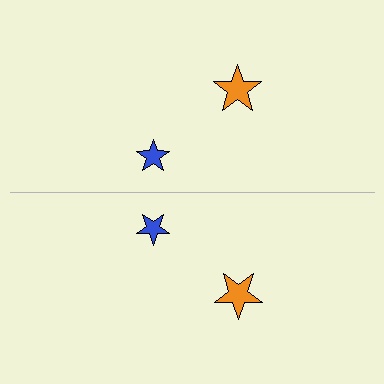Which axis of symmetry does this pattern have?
The pattern has a horizontal axis of symmetry running through the center of the image.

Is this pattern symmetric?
Yes, this pattern has bilateral (reflection) symmetry.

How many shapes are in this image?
There are 4 shapes in this image.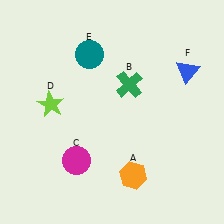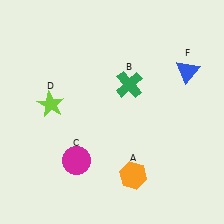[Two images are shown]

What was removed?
The teal circle (E) was removed in Image 2.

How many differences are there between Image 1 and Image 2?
There is 1 difference between the two images.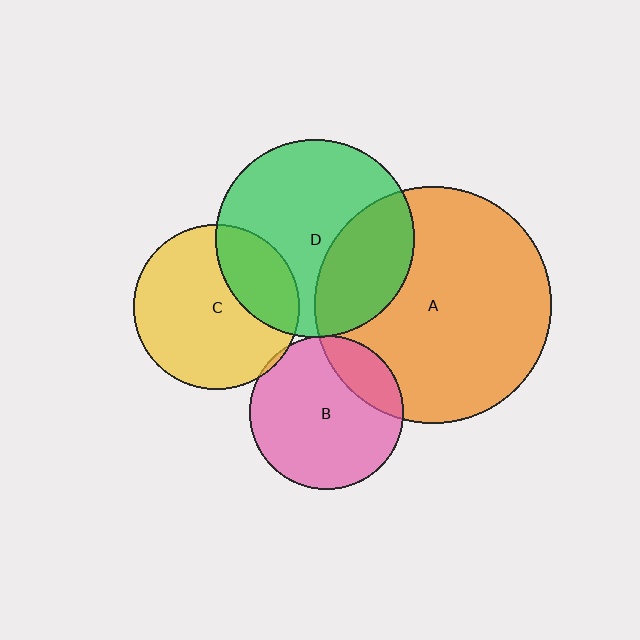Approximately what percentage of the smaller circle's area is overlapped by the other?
Approximately 5%.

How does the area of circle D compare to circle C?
Approximately 1.4 times.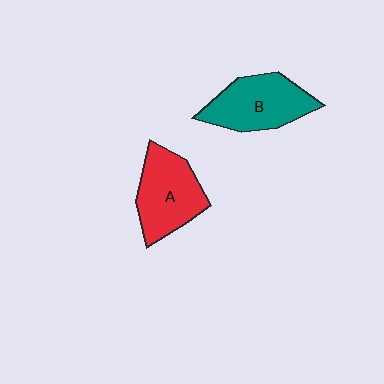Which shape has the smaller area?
Shape A (red).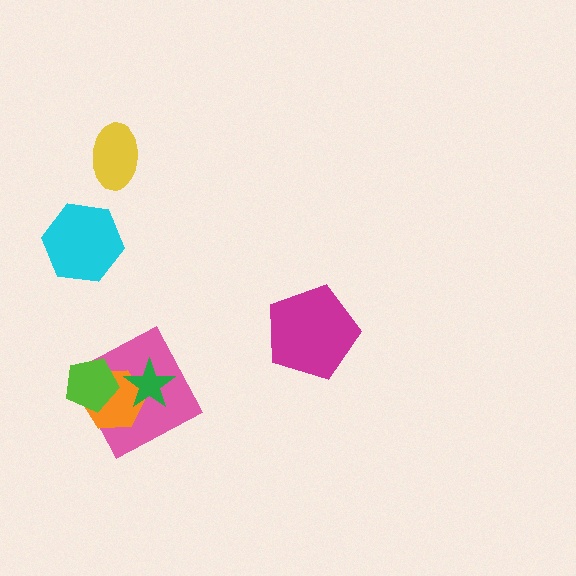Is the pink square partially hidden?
Yes, it is partially covered by another shape.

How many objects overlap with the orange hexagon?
3 objects overlap with the orange hexagon.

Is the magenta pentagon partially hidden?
No, no other shape covers it.